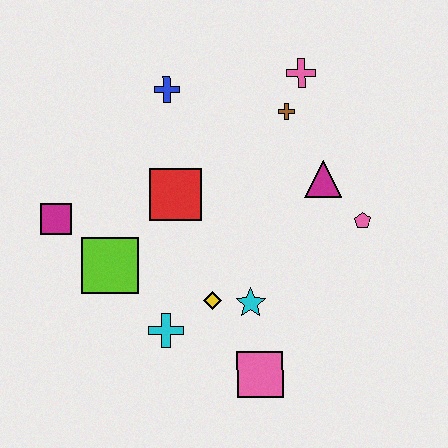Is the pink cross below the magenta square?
No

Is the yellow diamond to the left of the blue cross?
No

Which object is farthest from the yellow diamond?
The pink cross is farthest from the yellow diamond.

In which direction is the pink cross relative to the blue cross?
The pink cross is to the right of the blue cross.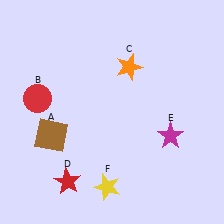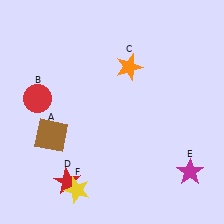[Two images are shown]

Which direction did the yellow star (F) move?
The yellow star (F) moved left.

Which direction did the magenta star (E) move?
The magenta star (E) moved down.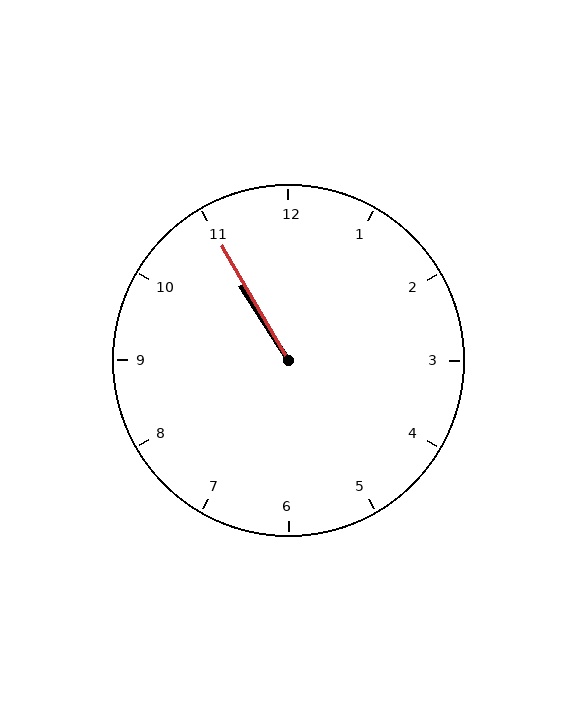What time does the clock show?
10:55.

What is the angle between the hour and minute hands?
Approximately 2 degrees.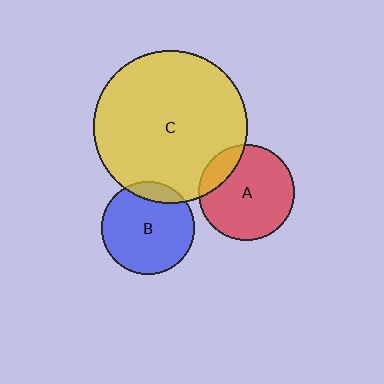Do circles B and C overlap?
Yes.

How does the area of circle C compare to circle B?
Approximately 2.8 times.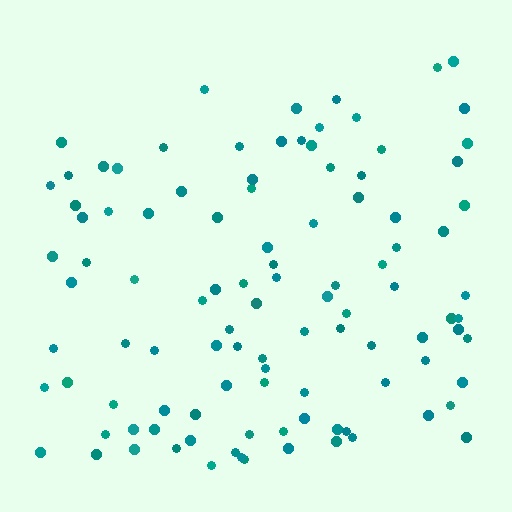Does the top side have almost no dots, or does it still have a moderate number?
Still a moderate number, just noticeably fewer than the bottom.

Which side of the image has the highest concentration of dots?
The bottom.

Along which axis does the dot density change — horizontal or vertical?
Vertical.